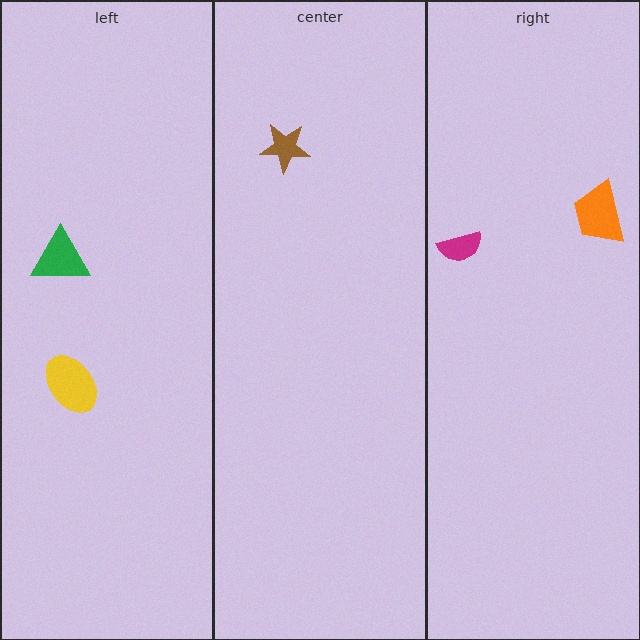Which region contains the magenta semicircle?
The right region.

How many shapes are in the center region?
1.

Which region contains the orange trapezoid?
The right region.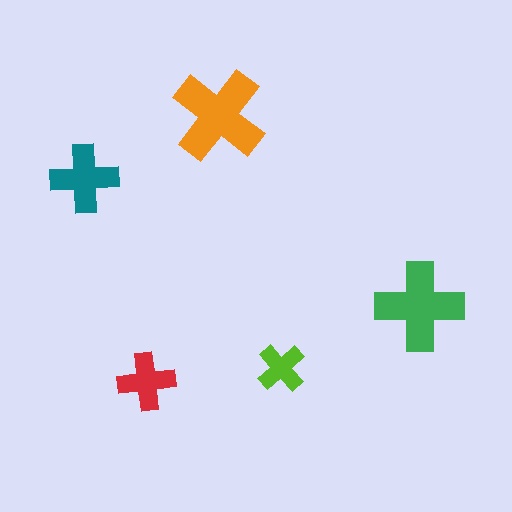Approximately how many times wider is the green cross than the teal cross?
About 1.5 times wider.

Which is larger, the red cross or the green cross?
The green one.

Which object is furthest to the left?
The teal cross is leftmost.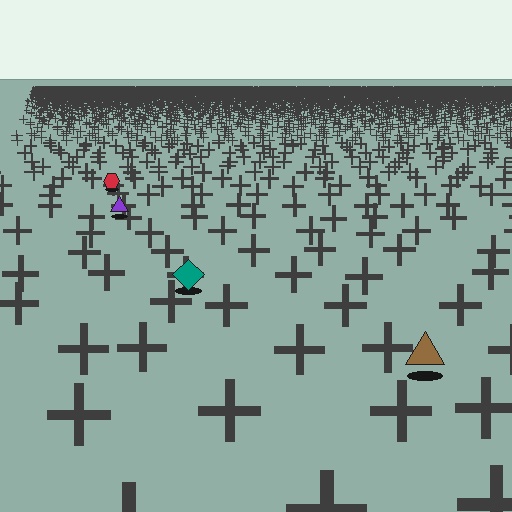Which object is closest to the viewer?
The brown triangle is closest. The texture marks near it are larger and more spread out.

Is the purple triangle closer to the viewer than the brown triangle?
No. The brown triangle is closer — you can tell from the texture gradient: the ground texture is coarser near it.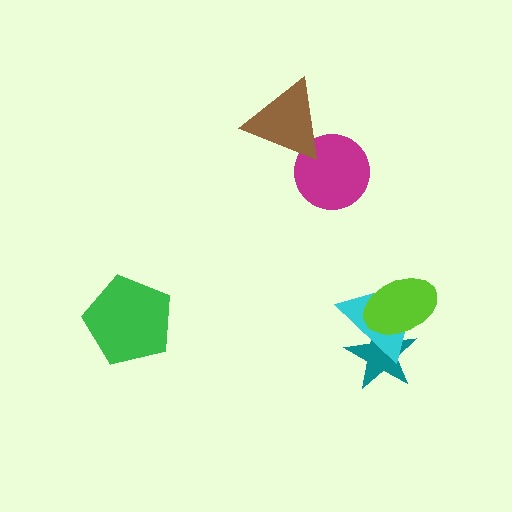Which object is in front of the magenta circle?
The brown triangle is in front of the magenta circle.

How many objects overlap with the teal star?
2 objects overlap with the teal star.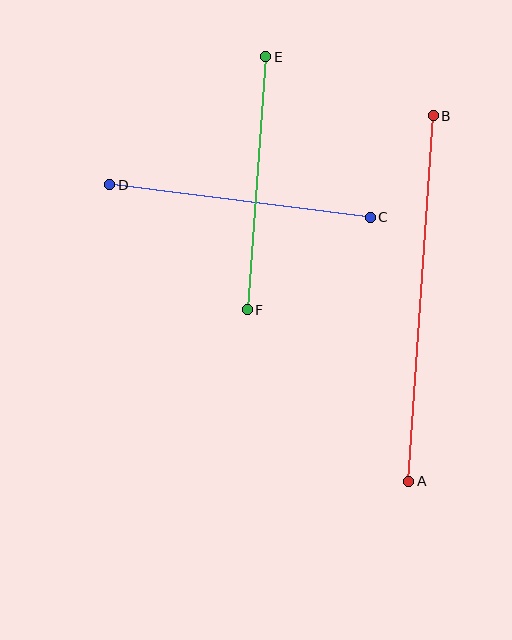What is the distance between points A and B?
The distance is approximately 366 pixels.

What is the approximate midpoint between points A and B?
The midpoint is at approximately (421, 298) pixels.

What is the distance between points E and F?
The distance is approximately 254 pixels.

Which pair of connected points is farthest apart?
Points A and B are farthest apart.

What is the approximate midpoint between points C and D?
The midpoint is at approximately (240, 201) pixels.